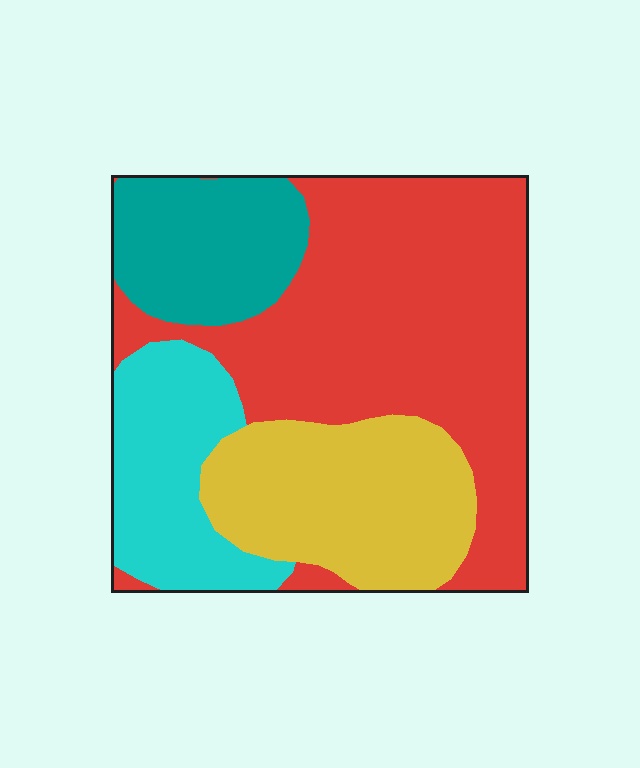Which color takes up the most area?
Red, at roughly 45%.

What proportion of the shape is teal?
Teal covers about 15% of the shape.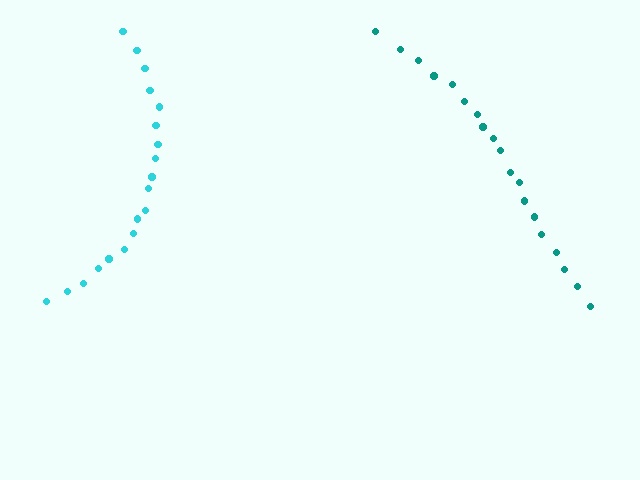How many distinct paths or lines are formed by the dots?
There are 2 distinct paths.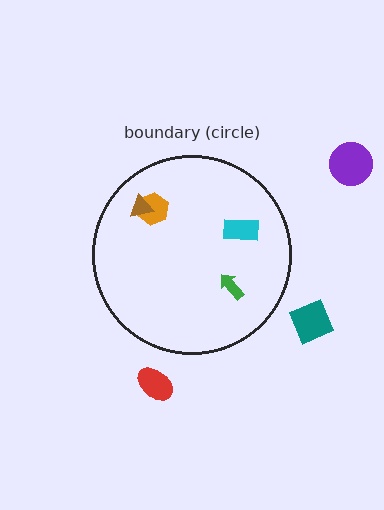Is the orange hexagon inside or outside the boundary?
Inside.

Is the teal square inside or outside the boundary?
Outside.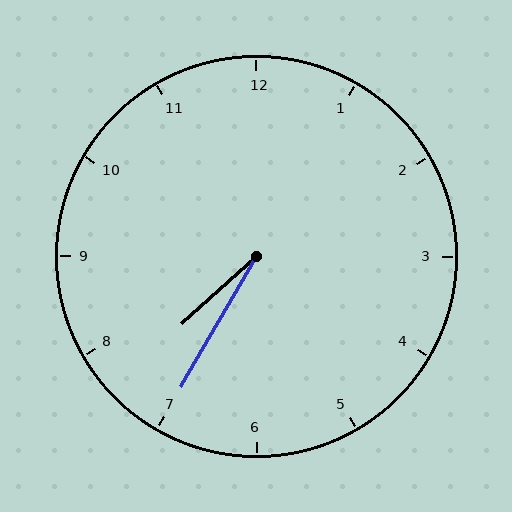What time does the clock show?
7:35.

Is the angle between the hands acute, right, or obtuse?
It is acute.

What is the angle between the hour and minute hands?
Approximately 18 degrees.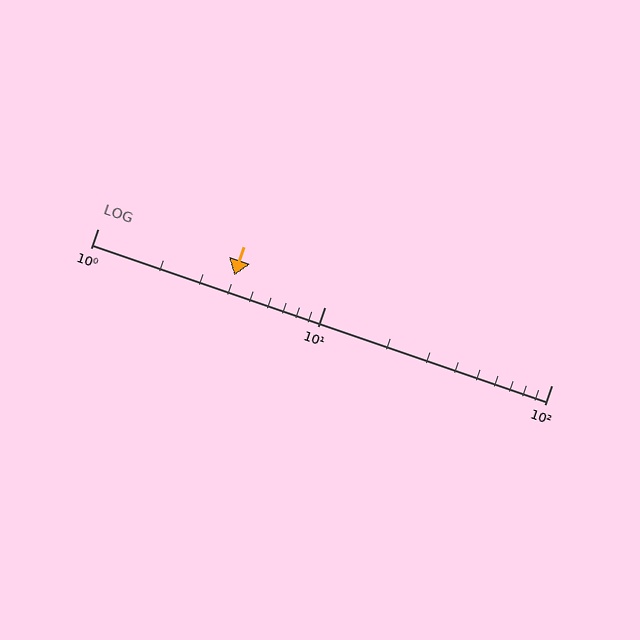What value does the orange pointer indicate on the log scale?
The pointer indicates approximately 4.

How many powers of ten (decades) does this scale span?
The scale spans 2 decades, from 1 to 100.